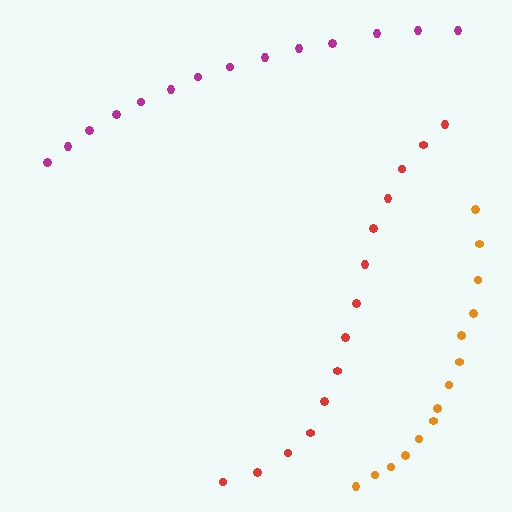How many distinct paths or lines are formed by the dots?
There are 3 distinct paths.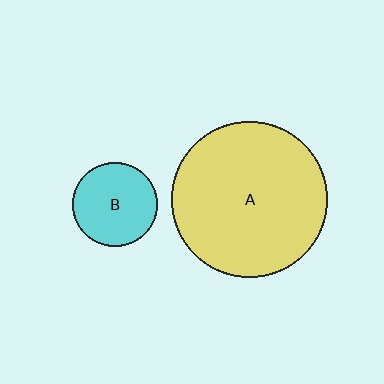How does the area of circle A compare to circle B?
Approximately 3.4 times.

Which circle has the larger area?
Circle A (yellow).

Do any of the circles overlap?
No, none of the circles overlap.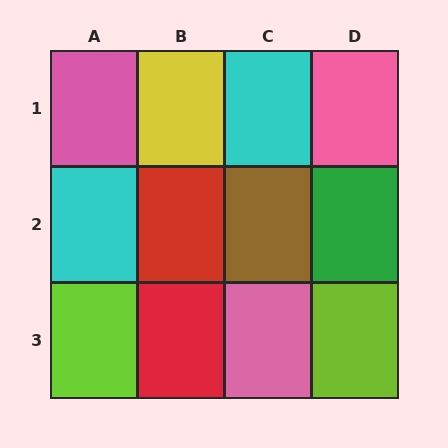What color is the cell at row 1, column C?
Cyan.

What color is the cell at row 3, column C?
Pink.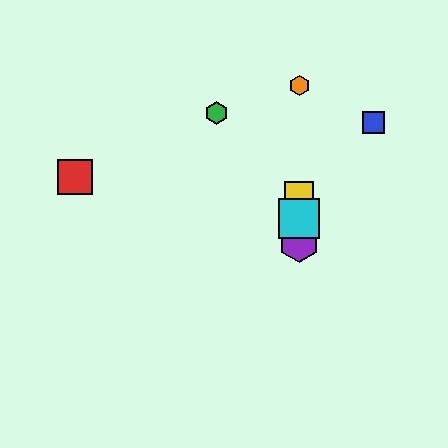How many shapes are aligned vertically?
4 shapes (the yellow square, the purple hexagon, the orange hexagon, the cyan square) are aligned vertically.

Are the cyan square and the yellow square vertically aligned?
Yes, both are at x≈299.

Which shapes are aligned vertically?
The yellow square, the purple hexagon, the orange hexagon, the cyan square are aligned vertically.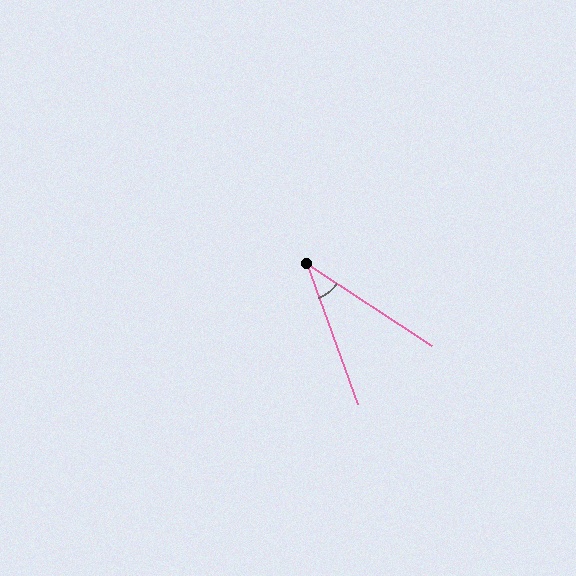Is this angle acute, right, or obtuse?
It is acute.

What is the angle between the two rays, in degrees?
Approximately 37 degrees.